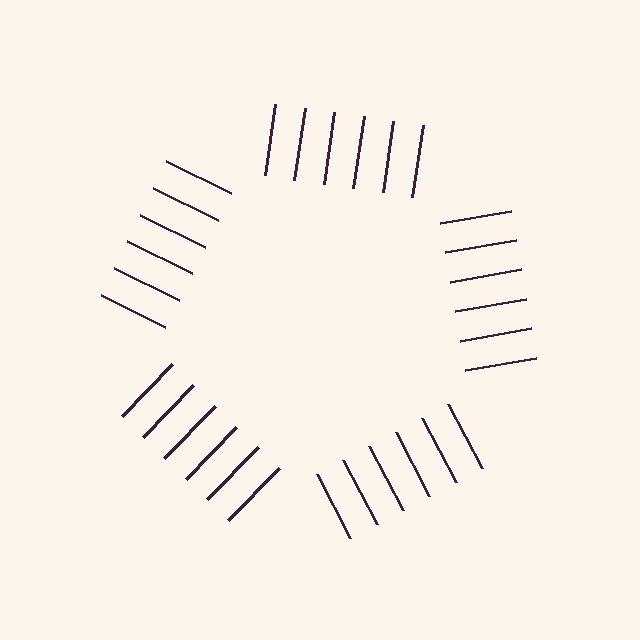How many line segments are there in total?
30 — 6 along each of the 5 edges.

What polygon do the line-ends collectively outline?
An illusory pentagon — the line segments terminate on its edges but no continuous stroke is drawn.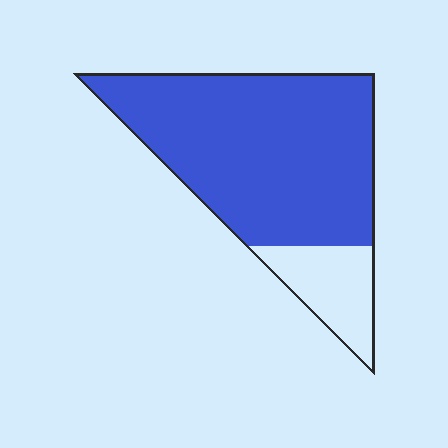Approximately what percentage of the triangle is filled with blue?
Approximately 80%.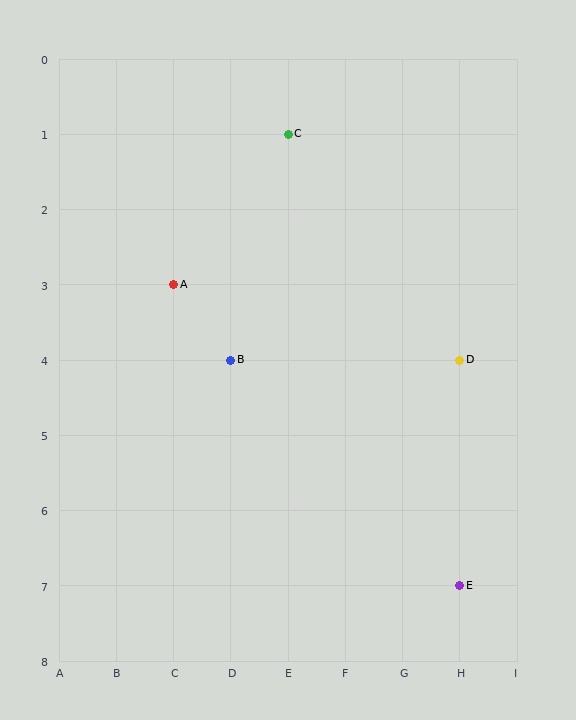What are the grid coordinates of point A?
Point A is at grid coordinates (C, 3).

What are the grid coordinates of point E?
Point E is at grid coordinates (H, 7).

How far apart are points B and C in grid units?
Points B and C are 1 column and 3 rows apart (about 3.2 grid units diagonally).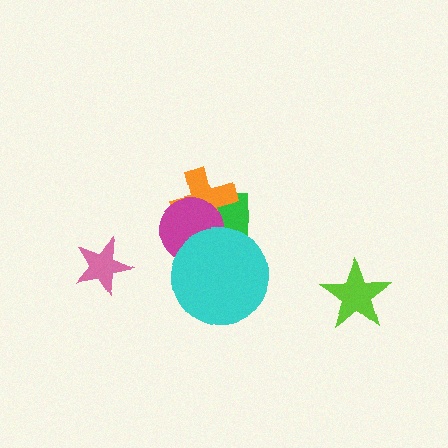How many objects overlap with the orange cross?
2 objects overlap with the orange cross.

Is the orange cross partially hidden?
Yes, it is partially covered by another shape.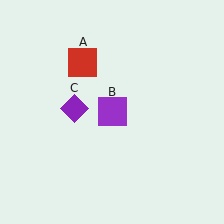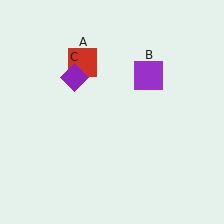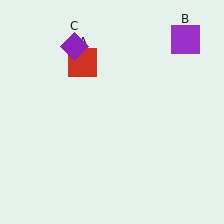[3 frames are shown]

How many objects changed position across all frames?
2 objects changed position: purple square (object B), purple diamond (object C).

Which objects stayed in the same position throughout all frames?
Red square (object A) remained stationary.